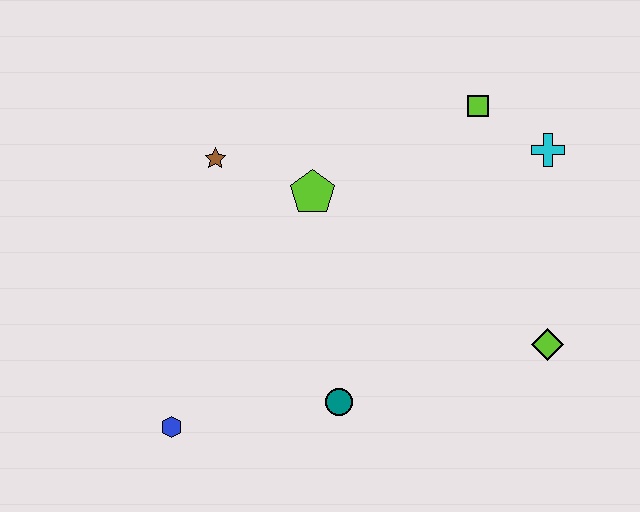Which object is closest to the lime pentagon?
The brown star is closest to the lime pentagon.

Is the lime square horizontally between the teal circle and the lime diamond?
Yes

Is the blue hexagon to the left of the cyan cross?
Yes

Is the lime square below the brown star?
No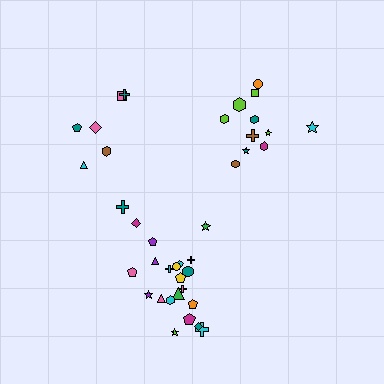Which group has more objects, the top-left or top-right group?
The top-right group.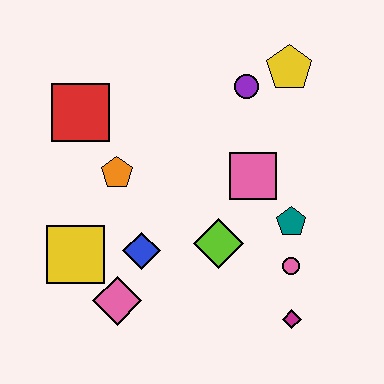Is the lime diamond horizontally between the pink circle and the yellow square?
Yes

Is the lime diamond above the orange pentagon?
No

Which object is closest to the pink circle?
The teal pentagon is closest to the pink circle.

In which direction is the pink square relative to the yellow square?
The pink square is to the right of the yellow square.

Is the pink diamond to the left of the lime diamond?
Yes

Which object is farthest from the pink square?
The yellow square is farthest from the pink square.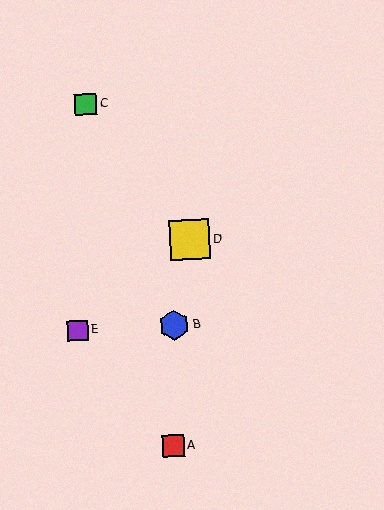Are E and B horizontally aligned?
Yes, both are at y≈330.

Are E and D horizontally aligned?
No, E is at y≈330 and D is at y≈240.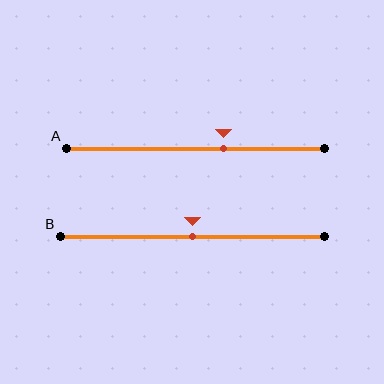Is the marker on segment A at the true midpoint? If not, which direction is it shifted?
No, the marker on segment A is shifted to the right by about 11% of the segment length.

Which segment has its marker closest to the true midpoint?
Segment B has its marker closest to the true midpoint.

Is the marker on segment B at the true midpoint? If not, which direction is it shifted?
Yes, the marker on segment B is at the true midpoint.